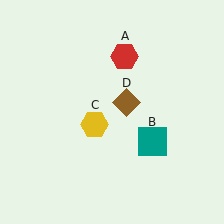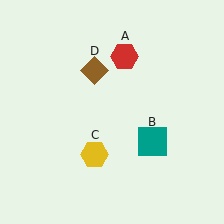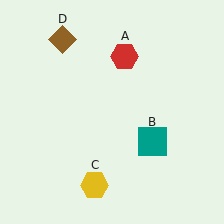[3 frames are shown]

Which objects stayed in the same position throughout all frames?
Red hexagon (object A) and teal square (object B) remained stationary.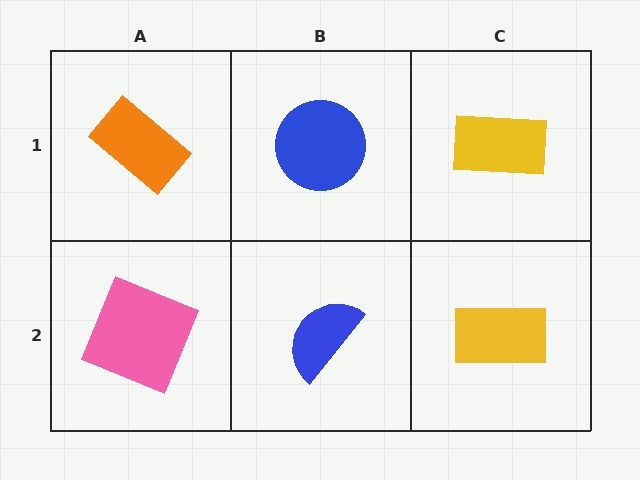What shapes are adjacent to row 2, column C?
A yellow rectangle (row 1, column C), a blue semicircle (row 2, column B).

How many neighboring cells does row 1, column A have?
2.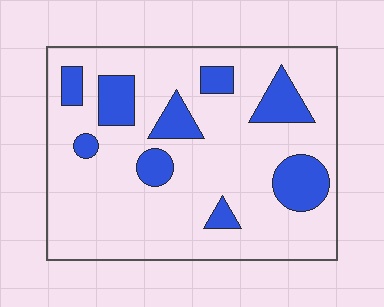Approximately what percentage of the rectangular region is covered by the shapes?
Approximately 20%.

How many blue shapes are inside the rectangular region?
9.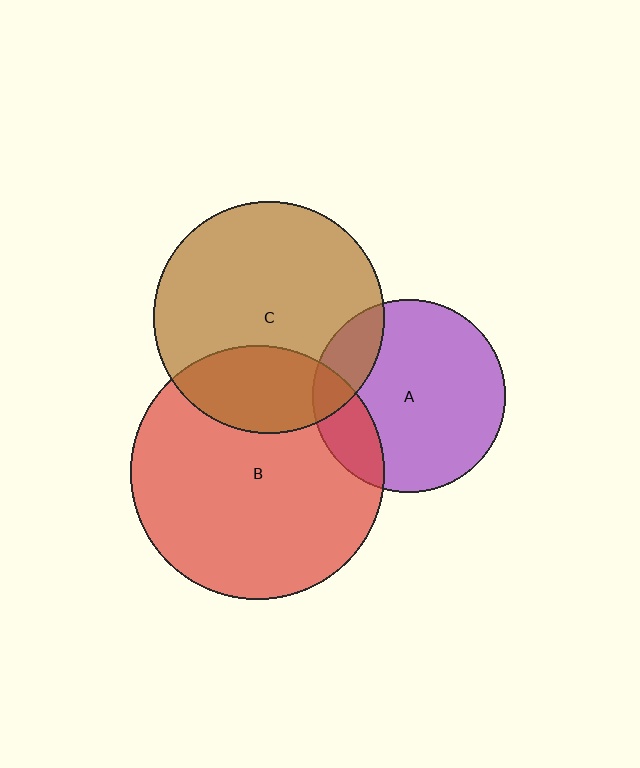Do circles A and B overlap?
Yes.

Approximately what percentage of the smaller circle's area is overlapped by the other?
Approximately 20%.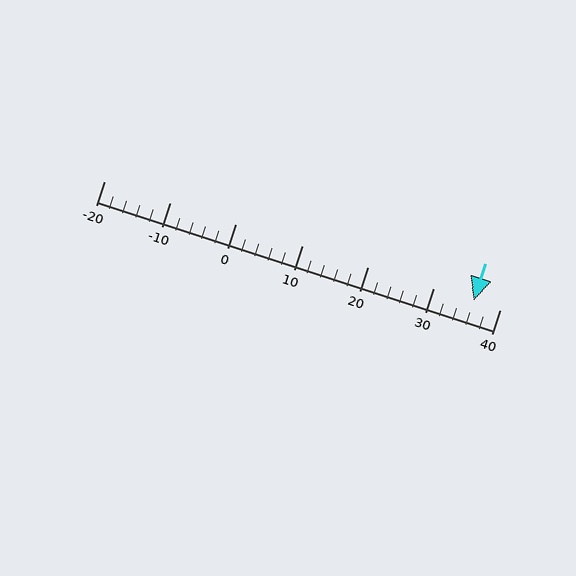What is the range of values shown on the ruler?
The ruler shows values from -20 to 40.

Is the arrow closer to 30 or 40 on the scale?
The arrow is closer to 40.